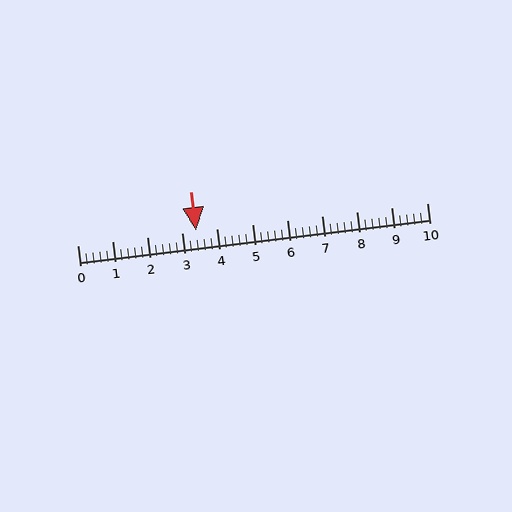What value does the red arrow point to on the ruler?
The red arrow points to approximately 3.4.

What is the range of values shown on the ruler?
The ruler shows values from 0 to 10.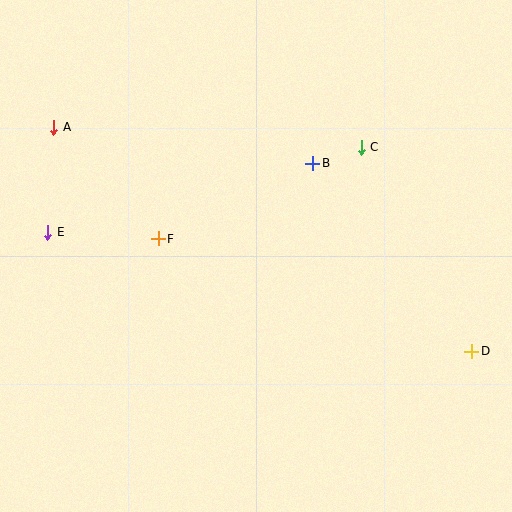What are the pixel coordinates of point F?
Point F is at (158, 239).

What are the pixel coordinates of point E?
Point E is at (48, 232).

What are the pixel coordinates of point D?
Point D is at (472, 351).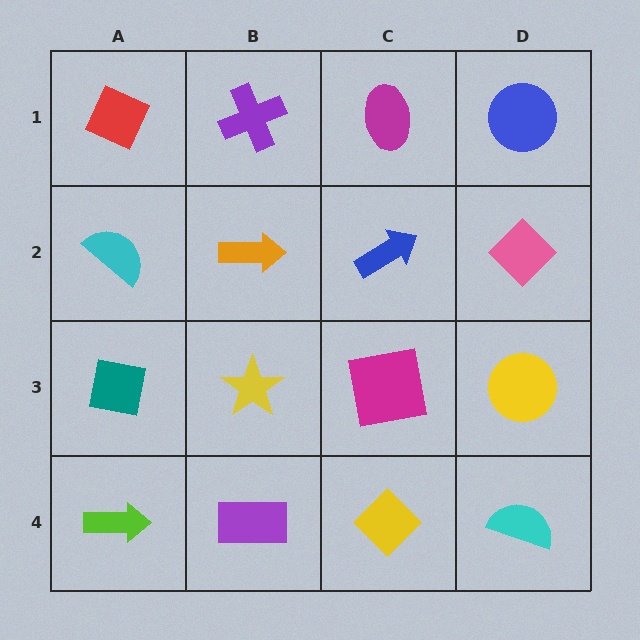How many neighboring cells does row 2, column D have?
3.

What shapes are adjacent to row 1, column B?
An orange arrow (row 2, column B), a red diamond (row 1, column A), a magenta ellipse (row 1, column C).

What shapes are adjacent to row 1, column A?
A cyan semicircle (row 2, column A), a purple cross (row 1, column B).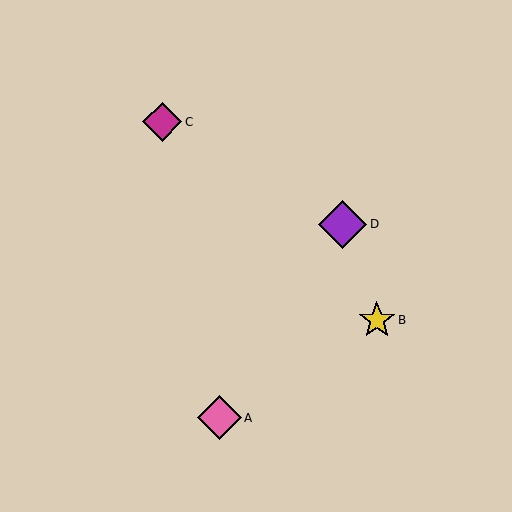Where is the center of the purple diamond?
The center of the purple diamond is at (343, 224).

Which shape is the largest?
The purple diamond (labeled D) is the largest.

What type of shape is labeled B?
Shape B is a yellow star.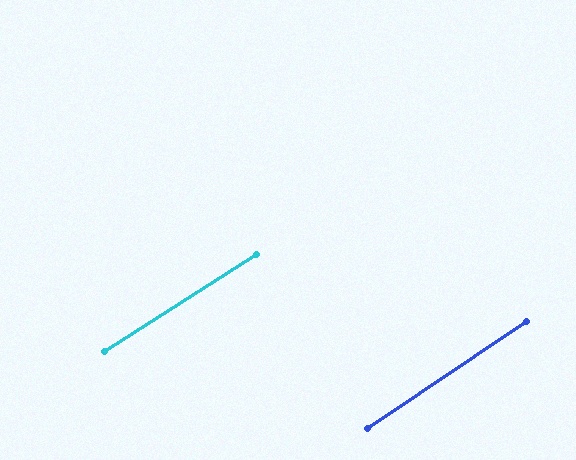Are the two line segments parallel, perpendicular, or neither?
Parallel — their directions differ by only 1.4°.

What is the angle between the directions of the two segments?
Approximately 1 degree.